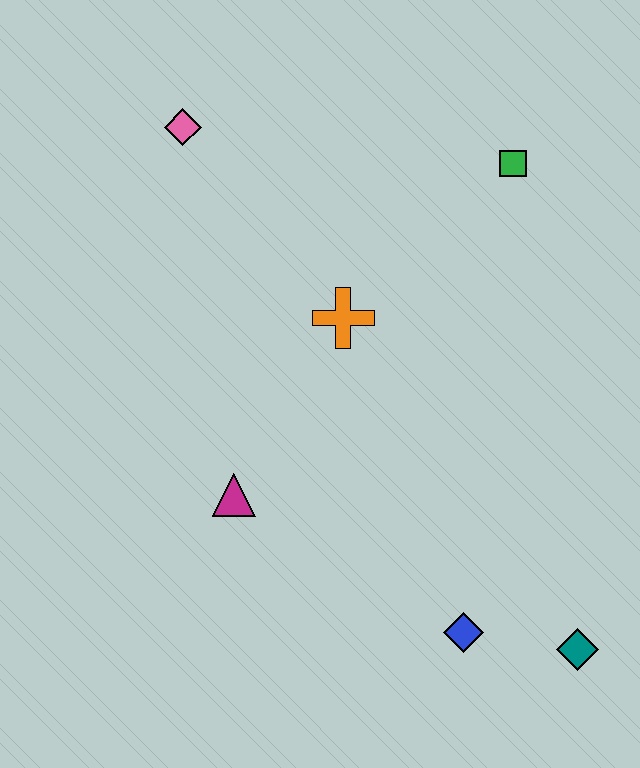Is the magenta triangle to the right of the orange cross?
No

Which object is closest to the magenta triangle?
The orange cross is closest to the magenta triangle.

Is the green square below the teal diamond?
No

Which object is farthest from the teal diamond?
The pink diamond is farthest from the teal diamond.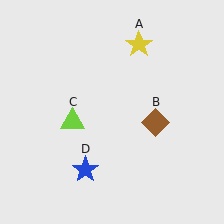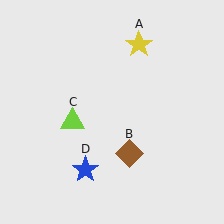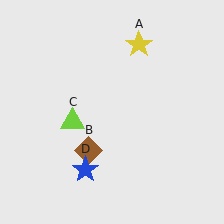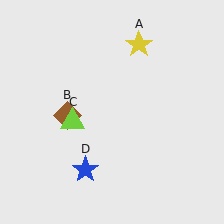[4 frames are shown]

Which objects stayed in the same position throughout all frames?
Yellow star (object A) and lime triangle (object C) and blue star (object D) remained stationary.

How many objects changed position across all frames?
1 object changed position: brown diamond (object B).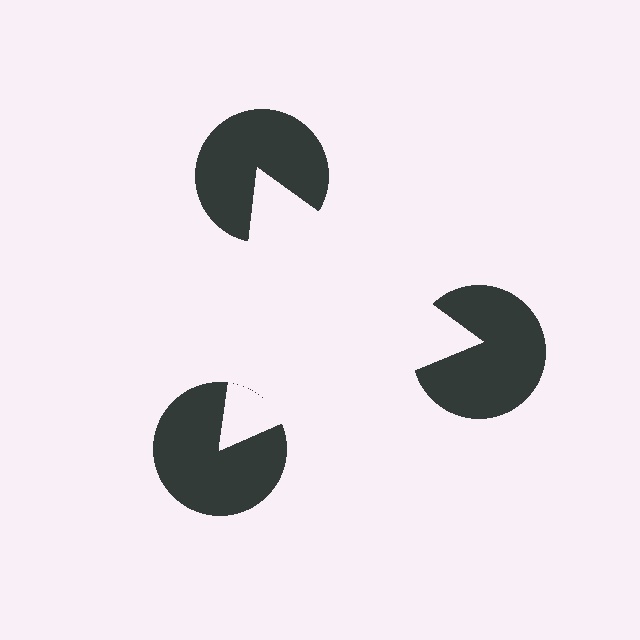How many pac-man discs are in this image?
There are 3 — one at each vertex of the illusory triangle.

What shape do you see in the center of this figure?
An illusory triangle — its edges are inferred from the aligned wedge cuts in the pac-man discs, not physically drawn.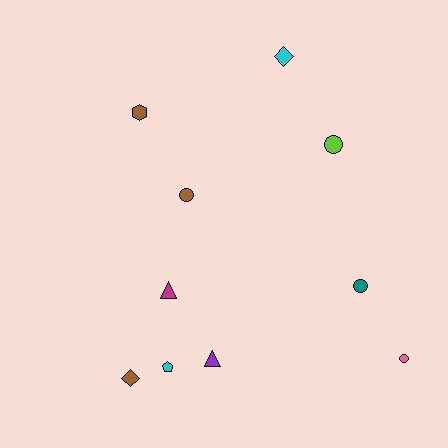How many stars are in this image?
There are no stars.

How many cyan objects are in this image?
There are 2 cyan objects.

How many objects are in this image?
There are 10 objects.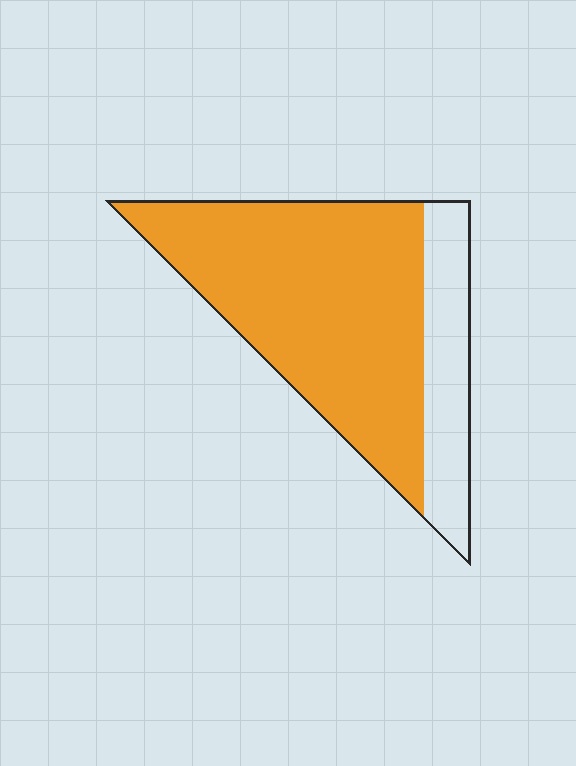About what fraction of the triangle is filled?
About three quarters (3/4).